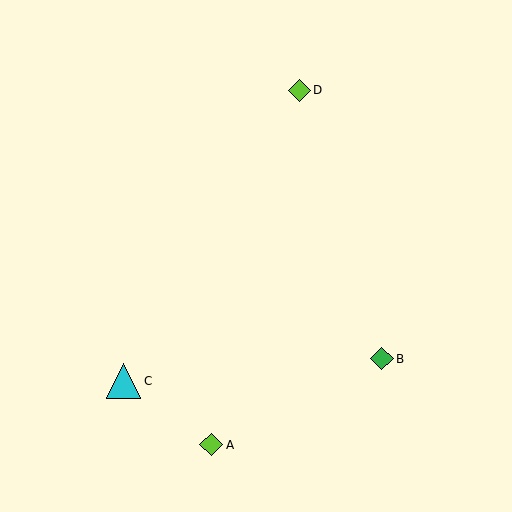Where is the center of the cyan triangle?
The center of the cyan triangle is at (123, 381).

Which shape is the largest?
The cyan triangle (labeled C) is the largest.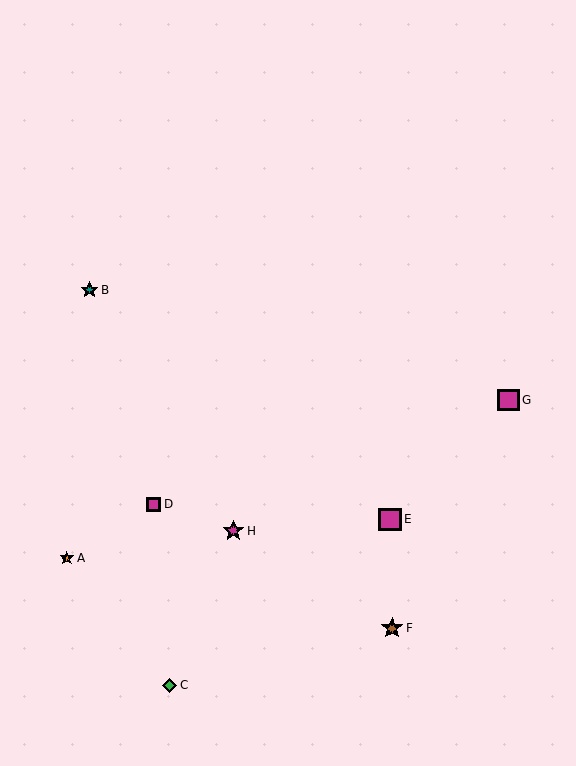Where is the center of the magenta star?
The center of the magenta star is at (233, 531).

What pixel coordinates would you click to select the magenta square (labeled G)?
Click at (509, 400) to select the magenta square G.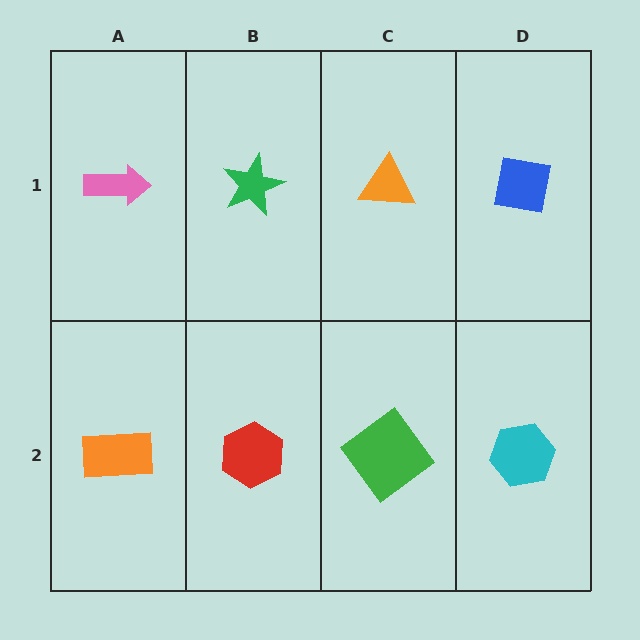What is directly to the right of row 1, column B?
An orange triangle.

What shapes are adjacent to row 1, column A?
An orange rectangle (row 2, column A), a green star (row 1, column B).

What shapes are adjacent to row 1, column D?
A cyan hexagon (row 2, column D), an orange triangle (row 1, column C).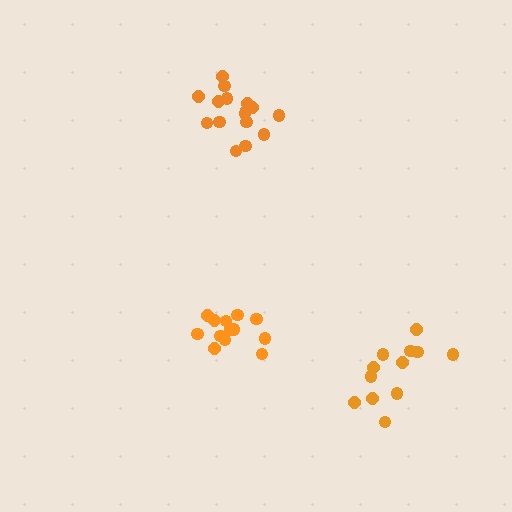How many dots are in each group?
Group 1: 16 dots, Group 2: 13 dots, Group 3: 12 dots (41 total).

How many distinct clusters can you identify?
There are 3 distinct clusters.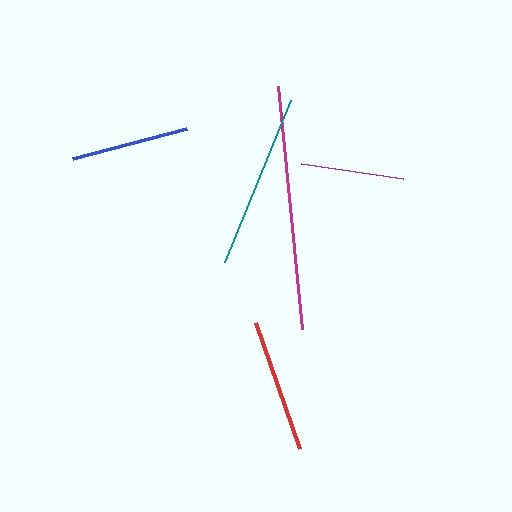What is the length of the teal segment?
The teal segment is approximately 175 pixels long.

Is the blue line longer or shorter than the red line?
The red line is longer than the blue line.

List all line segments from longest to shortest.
From longest to shortest: magenta, teal, red, blue, purple.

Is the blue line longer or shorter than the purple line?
The blue line is longer than the purple line.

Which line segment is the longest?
The magenta line is the longest at approximately 244 pixels.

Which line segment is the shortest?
The purple line is the shortest at approximately 103 pixels.